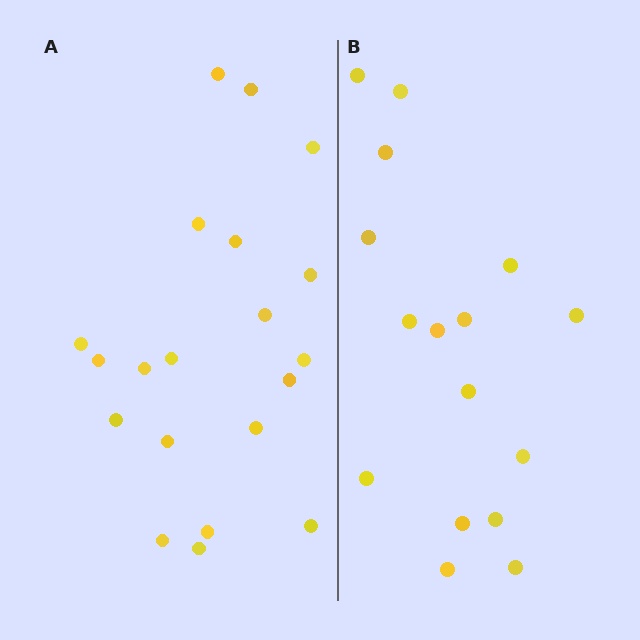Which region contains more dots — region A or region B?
Region A (the left region) has more dots.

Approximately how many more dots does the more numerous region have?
Region A has about 4 more dots than region B.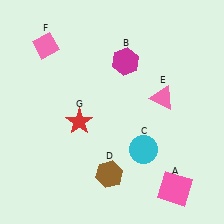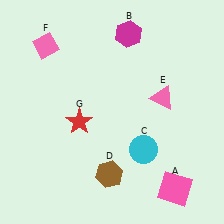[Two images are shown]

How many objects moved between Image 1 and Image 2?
1 object moved between the two images.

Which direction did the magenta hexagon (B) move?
The magenta hexagon (B) moved up.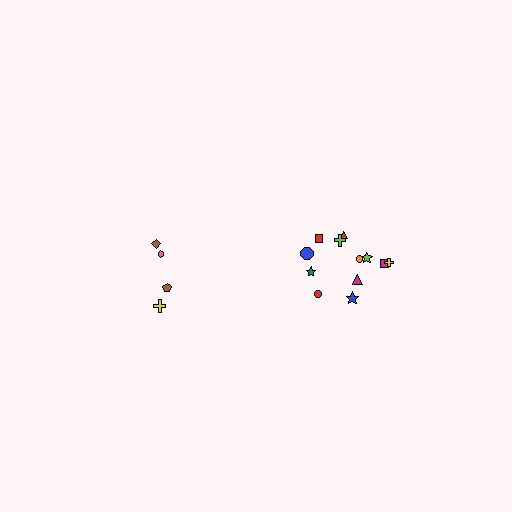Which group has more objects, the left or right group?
The right group.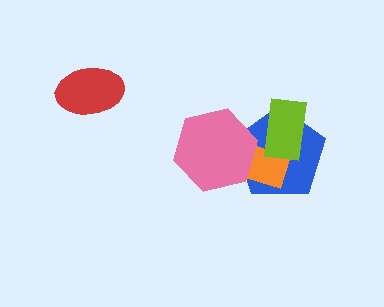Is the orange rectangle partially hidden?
Yes, it is partially covered by another shape.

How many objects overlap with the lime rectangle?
2 objects overlap with the lime rectangle.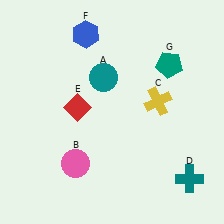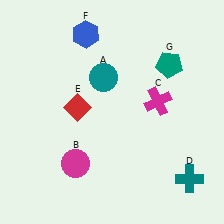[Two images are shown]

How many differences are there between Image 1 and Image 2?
There are 2 differences between the two images.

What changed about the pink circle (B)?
In Image 1, B is pink. In Image 2, it changed to magenta.